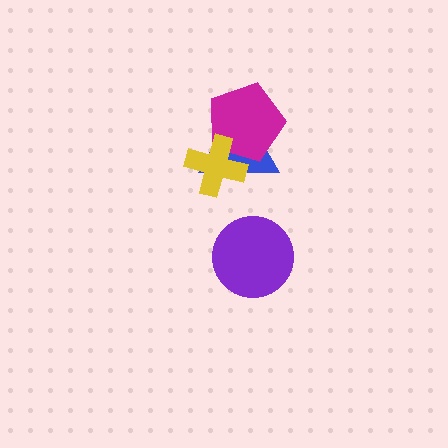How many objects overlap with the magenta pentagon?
2 objects overlap with the magenta pentagon.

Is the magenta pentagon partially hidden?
Yes, it is partially covered by another shape.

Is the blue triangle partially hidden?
Yes, it is partially covered by another shape.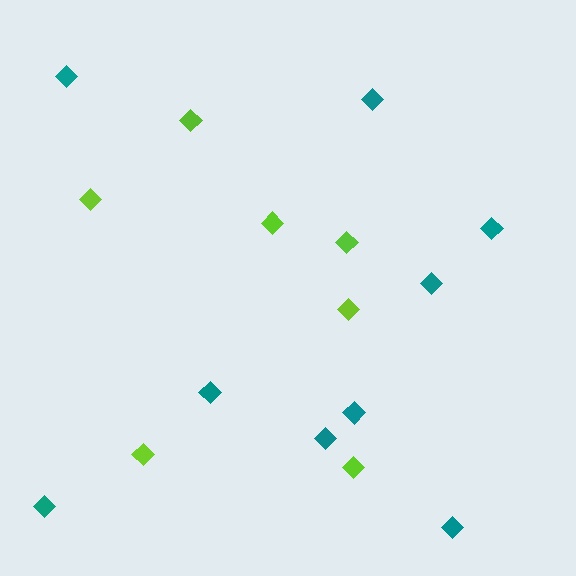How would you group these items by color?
There are 2 groups: one group of teal diamonds (9) and one group of lime diamonds (7).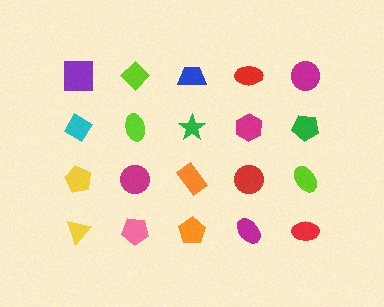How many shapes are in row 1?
5 shapes.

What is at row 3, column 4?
A red circle.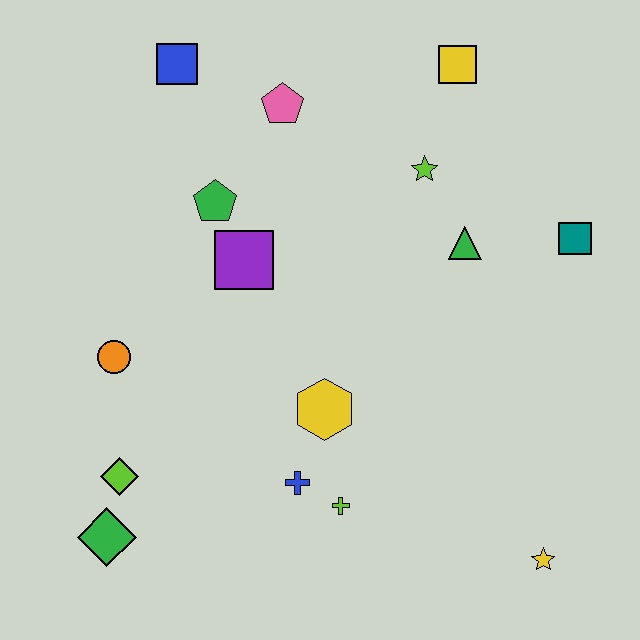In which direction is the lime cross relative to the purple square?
The lime cross is below the purple square.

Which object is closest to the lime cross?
The blue cross is closest to the lime cross.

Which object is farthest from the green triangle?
The green diamond is farthest from the green triangle.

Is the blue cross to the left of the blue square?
No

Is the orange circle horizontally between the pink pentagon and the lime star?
No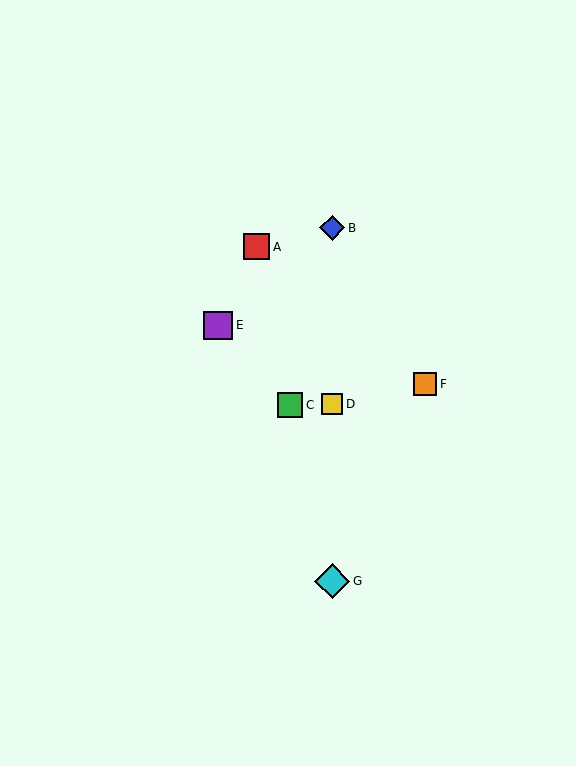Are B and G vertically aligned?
Yes, both are at x≈332.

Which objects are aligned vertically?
Objects B, D, G are aligned vertically.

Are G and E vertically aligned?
No, G is at x≈332 and E is at x≈218.